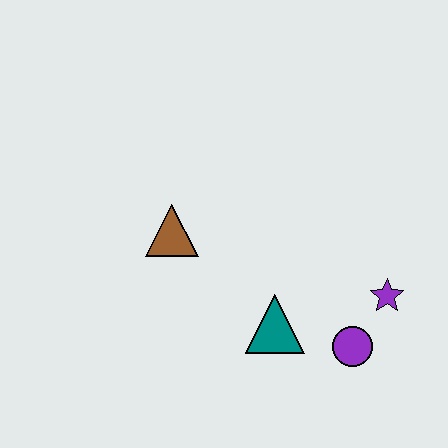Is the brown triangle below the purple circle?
No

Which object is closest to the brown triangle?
The teal triangle is closest to the brown triangle.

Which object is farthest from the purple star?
The brown triangle is farthest from the purple star.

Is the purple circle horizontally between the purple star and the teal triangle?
Yes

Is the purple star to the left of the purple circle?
No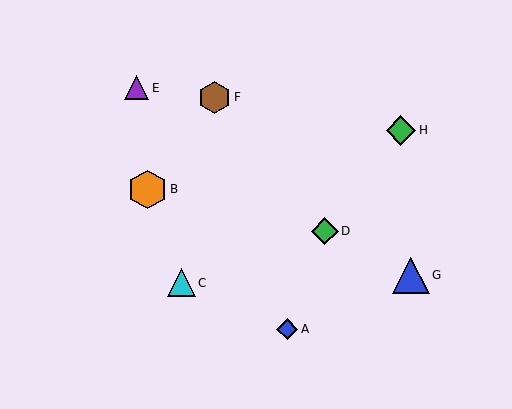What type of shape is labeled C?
Shape C is a cyan triangle.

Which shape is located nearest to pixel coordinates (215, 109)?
The brown hexagon (labeled F) at (215, 97) is nearest to that location.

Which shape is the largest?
The orange hexagon (labeled B) is the largest.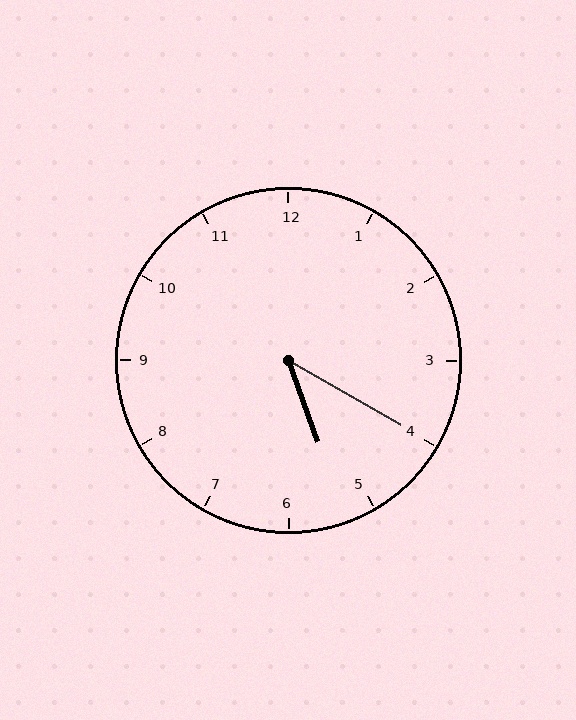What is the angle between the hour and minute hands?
Approximately 40 degrees.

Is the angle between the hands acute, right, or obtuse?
It is acute.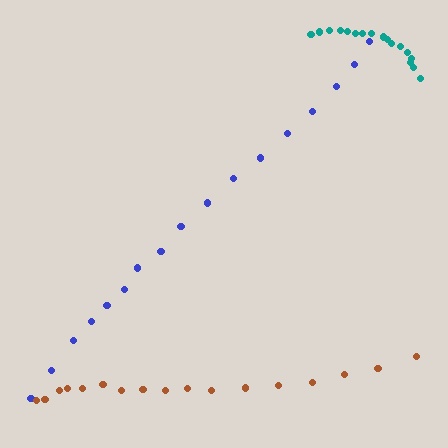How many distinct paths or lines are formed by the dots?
There are 3 distinct paths.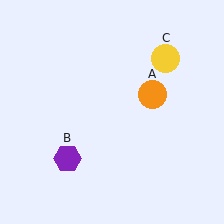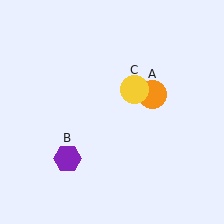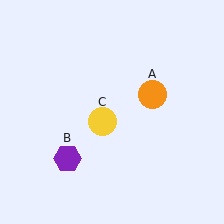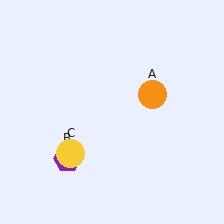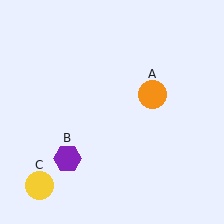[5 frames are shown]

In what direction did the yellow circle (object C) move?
The yellow circle (object C) moved down and to the left.